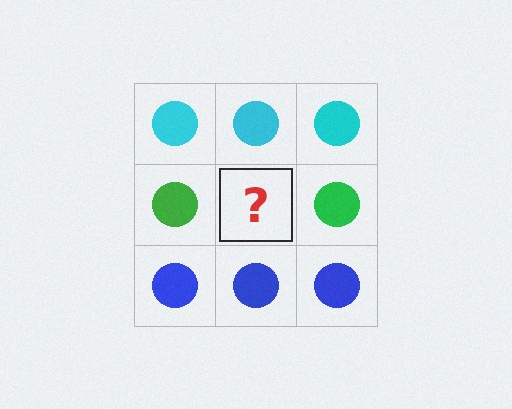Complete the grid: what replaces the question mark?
The question mark should be replaced with a green circle.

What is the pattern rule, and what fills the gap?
The rule is that each row has a consistent color. The gap should be filled with a green circle.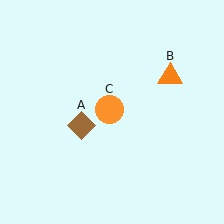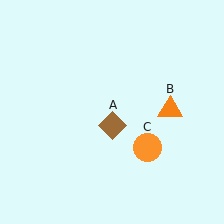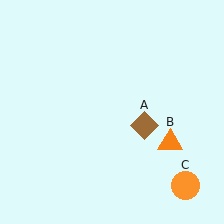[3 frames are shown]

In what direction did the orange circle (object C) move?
The orange circle (object C) moved down and to the right.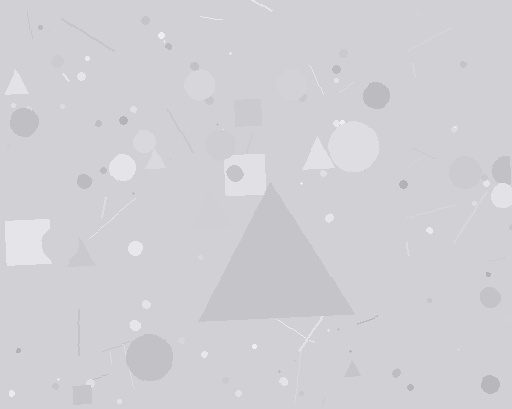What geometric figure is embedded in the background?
A triangle is embedded in the background.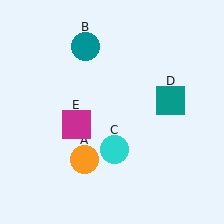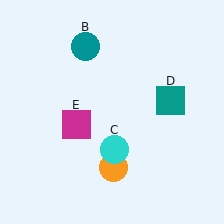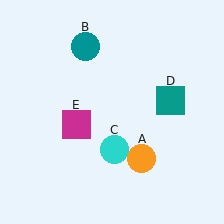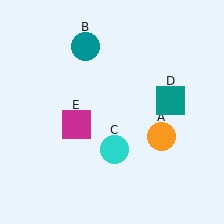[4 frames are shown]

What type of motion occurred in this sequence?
The orange circle (object A) rotated counterclockwise around the center of the scene.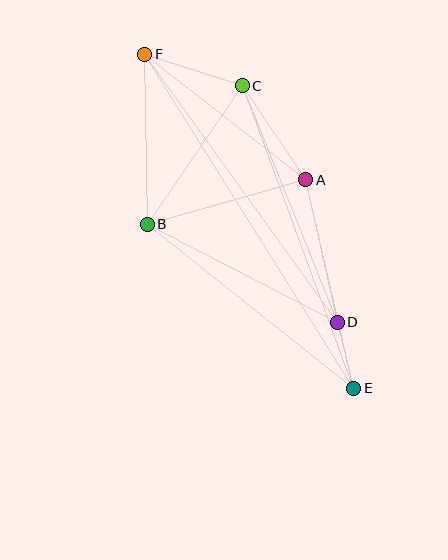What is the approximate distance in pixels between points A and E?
The distance between A and E is approximately 214 pixels.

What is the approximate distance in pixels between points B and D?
The distance between B and D is approximately 214 pixels.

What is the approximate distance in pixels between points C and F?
The distance between C and F is approximately 102 pixels.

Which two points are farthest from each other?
Points E and F are farthest from each other.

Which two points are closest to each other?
Points D and E are closest to each other.